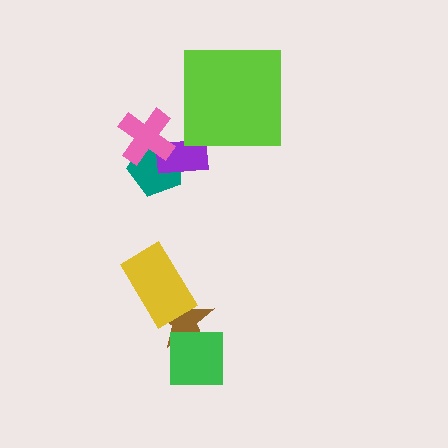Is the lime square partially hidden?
No, no other shape covers it.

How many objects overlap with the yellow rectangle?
1 object overlaps with the yellow rectangle.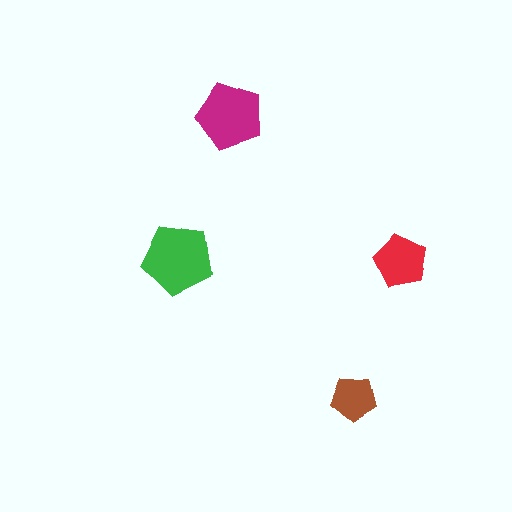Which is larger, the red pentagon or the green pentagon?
The green one.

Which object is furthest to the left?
The green pentagon is leftmost.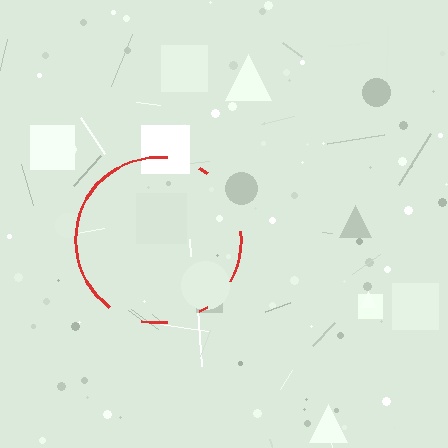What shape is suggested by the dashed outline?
The dashed outline suggests a circle.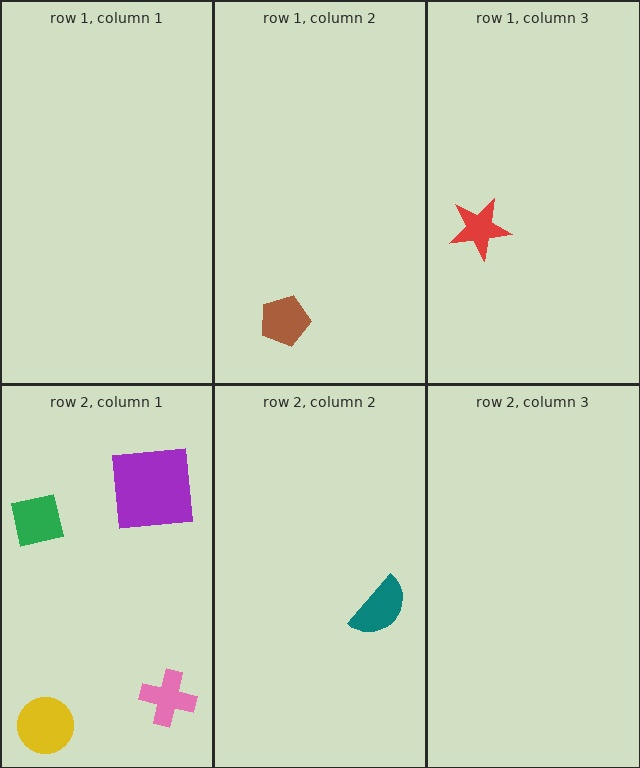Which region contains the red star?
The row 1, column 3 region.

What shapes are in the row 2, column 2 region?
The teal semicircle.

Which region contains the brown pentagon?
The row 1, column 2 region.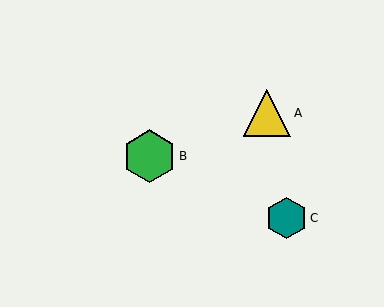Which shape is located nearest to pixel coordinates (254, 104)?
The yellow triangle (labeled A) at (267, 113) is nearest to that location.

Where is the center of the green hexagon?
The center of the green hexagon is at (150, 156).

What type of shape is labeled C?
Shape C is a teal hexagon.